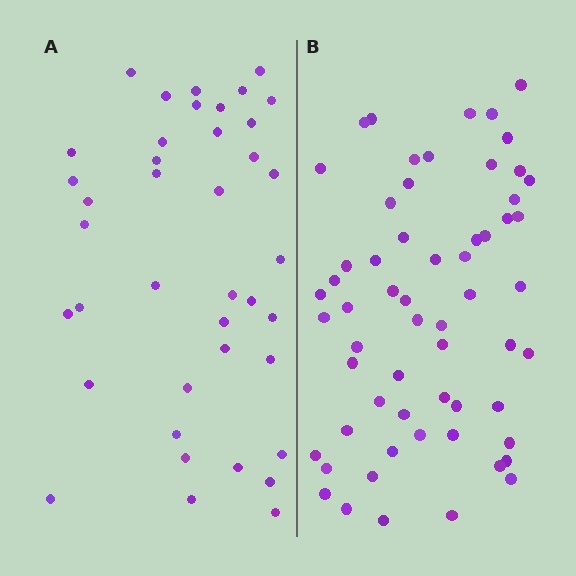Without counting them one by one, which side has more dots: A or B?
Region B (the right region) has more dots.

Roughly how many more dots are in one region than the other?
Region B has approximately 20 more dots than region A.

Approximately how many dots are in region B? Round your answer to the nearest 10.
About 60 dots.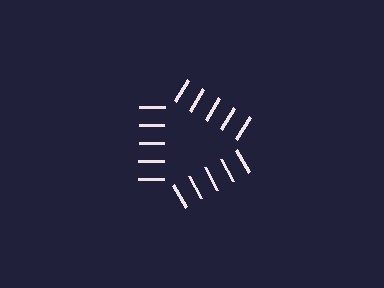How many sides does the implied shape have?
3 sides — the line-ends trace a triangle.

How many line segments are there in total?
15 — 5 along each of the 3 edges.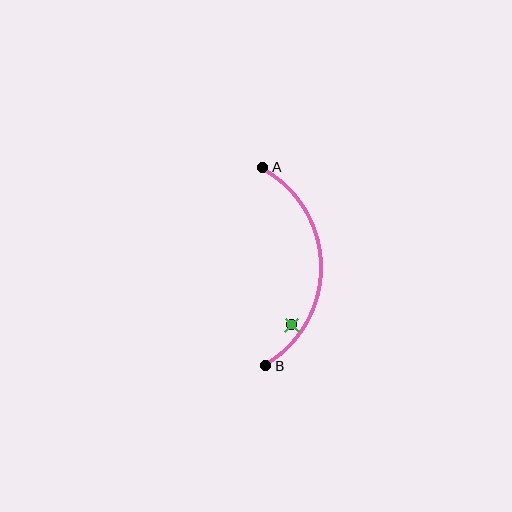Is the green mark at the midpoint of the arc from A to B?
No — the green mark does not lie on the arc at all. It sits slightly inside the curve.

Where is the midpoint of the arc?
The arc midpoint is the point on the curve farthest from the straight line joining A and B. It sits to the right of that line.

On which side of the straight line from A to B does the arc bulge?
The arc bulges to the right of the straight line connecting A and B.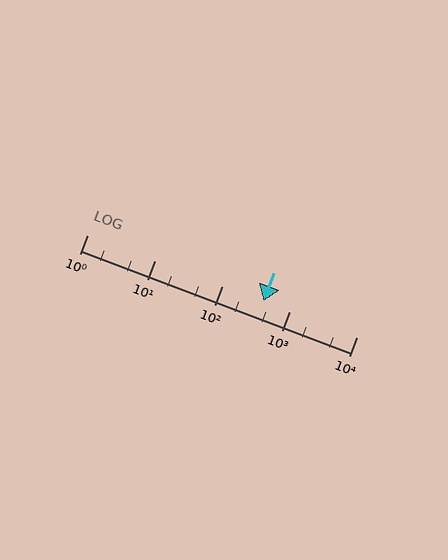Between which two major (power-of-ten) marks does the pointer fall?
The pointer is between 100 and 1000.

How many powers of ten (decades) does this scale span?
The scale spans 4 decades, from 1 to 10000.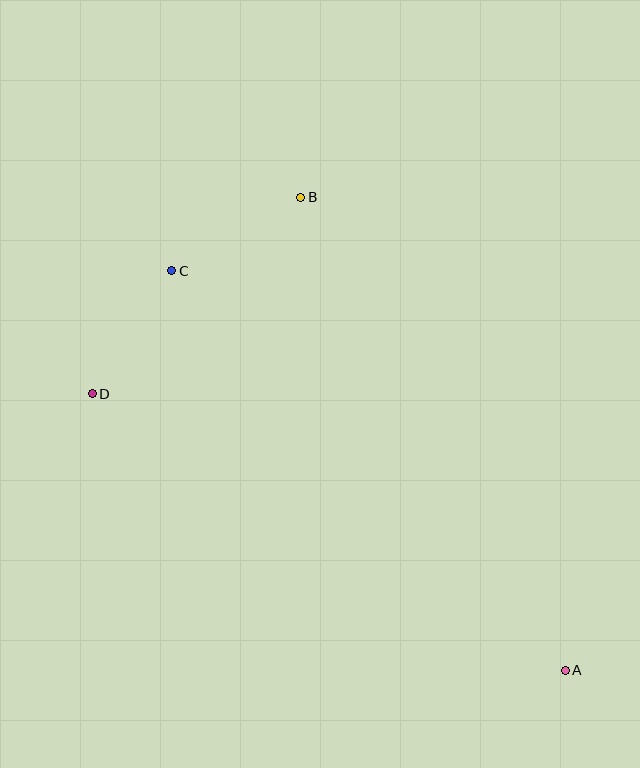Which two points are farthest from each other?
Points A and C are farthest from each other.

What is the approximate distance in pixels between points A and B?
The distance between A and B is approximately 542 pixels.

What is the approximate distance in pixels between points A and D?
The distance between A and D is approximately 548 pixels.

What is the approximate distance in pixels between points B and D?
The distance between B and D is approximately 287 pixels.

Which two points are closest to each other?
Points C and D are closest to each other.